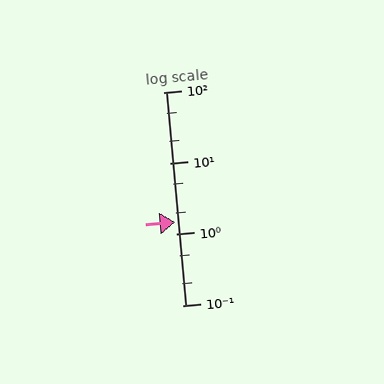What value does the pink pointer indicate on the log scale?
The pointer indicates approximately 1.5.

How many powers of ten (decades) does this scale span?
The scale spans 3 decades, from 0.1 to 100.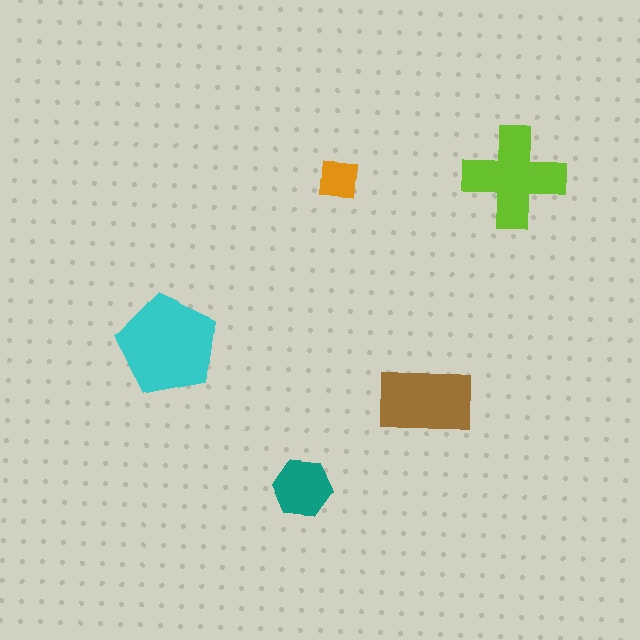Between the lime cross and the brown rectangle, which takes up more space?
The lime cross.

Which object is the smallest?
The orange square.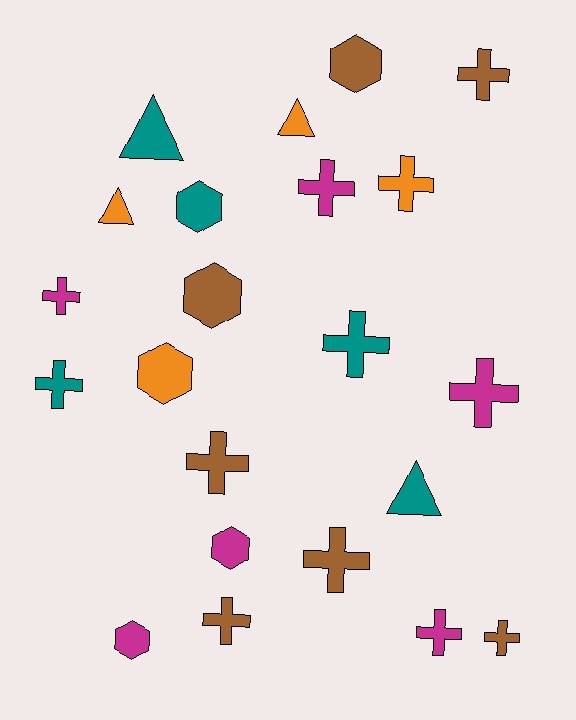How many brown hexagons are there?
There are 2 brown hexagons.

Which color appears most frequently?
Brown, with 7 objects.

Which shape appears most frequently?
Cross, with 12 objects.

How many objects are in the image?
There are 22 objects.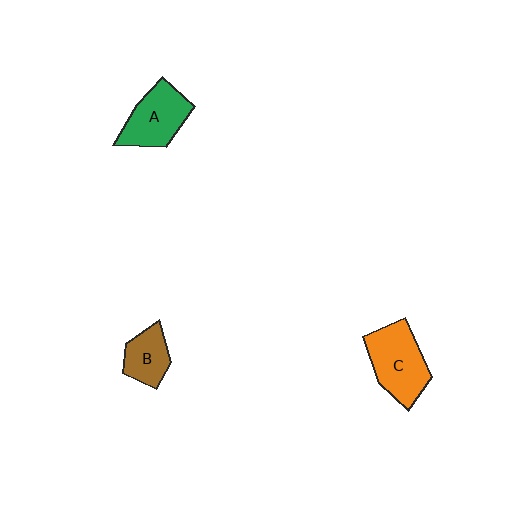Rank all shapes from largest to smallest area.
From largest to smallest: C (orange), A (green), B (brown).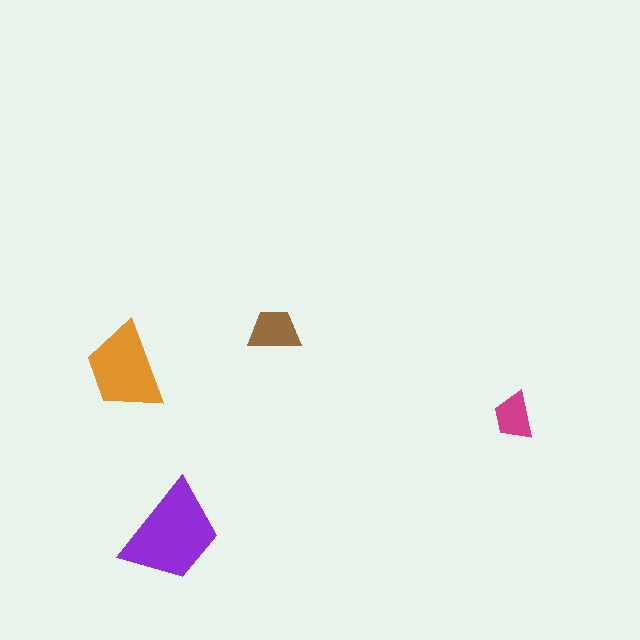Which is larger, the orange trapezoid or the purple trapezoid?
The purple one.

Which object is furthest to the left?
The orange trapezoid is leftmost.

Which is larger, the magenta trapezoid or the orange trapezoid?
The orange one.